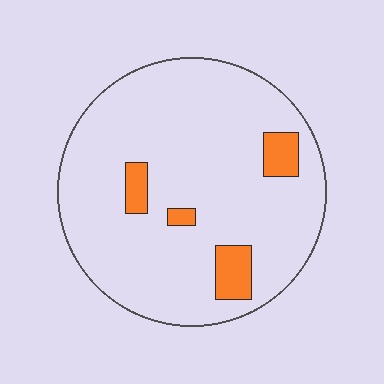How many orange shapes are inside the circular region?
4.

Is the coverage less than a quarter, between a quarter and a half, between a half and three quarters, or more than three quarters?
Less than a quarter.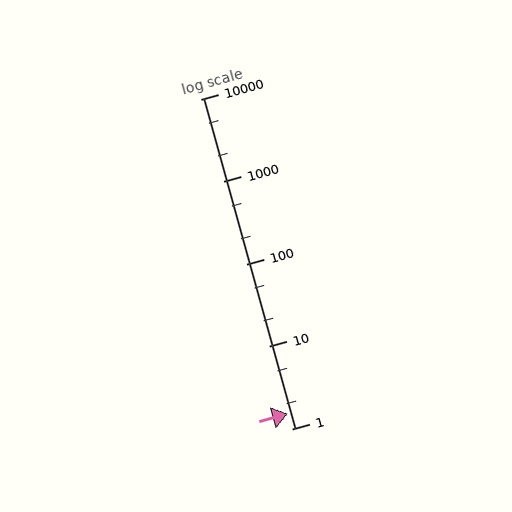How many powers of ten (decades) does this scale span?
The scale spans 4 decades, from 1 to 10000.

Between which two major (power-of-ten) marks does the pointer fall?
The pointer is between 1 and 10.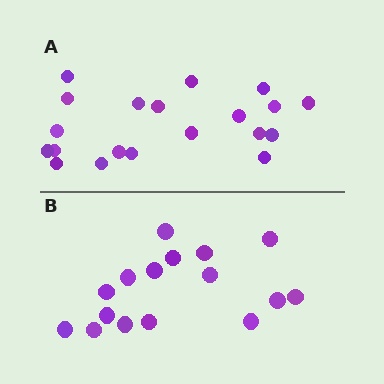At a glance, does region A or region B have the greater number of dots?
Region A (the top region) has more dots.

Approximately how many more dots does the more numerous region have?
Region A has about 4 more dots than region B.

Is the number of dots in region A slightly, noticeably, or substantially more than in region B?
Region A has noticeably more, but not dramatically so. The ratio is roughly 1.2 to 1.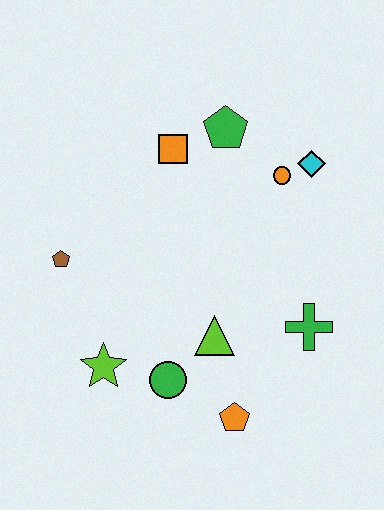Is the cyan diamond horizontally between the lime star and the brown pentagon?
No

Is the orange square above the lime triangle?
Yes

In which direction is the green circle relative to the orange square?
The green circle is below the orange square.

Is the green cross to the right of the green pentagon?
Yes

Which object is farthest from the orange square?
The orange pentagon is farthest from the orange square.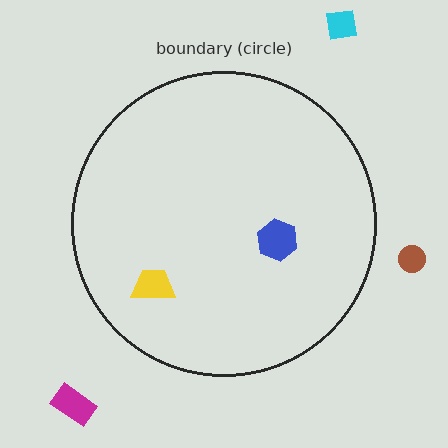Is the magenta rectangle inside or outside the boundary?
Outside.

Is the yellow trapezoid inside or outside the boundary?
Inside.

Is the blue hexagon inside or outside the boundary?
Inside.